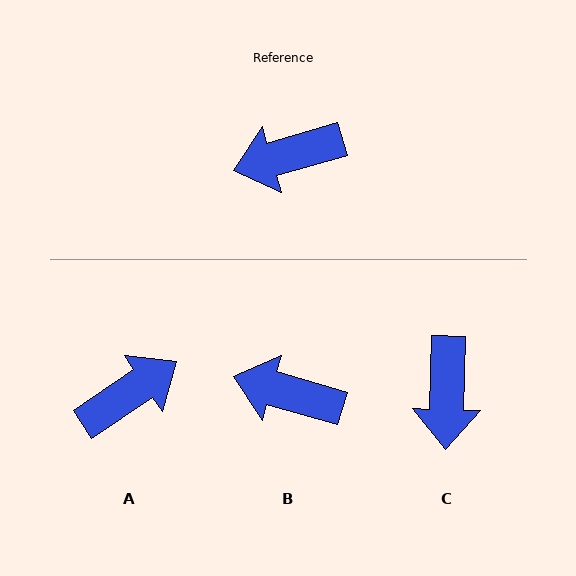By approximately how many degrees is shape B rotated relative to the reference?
Approximately 32 degrees clockwise.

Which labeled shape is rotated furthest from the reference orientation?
A, about 162 degrees away.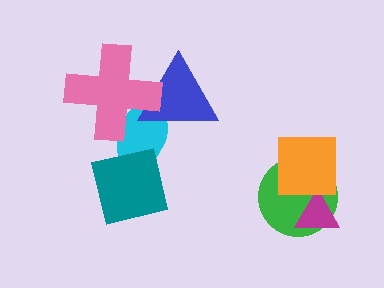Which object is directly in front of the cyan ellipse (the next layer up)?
The blue triangle is directly in front of the cyan ellipse.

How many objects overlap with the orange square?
2 objects overlap with the orange square.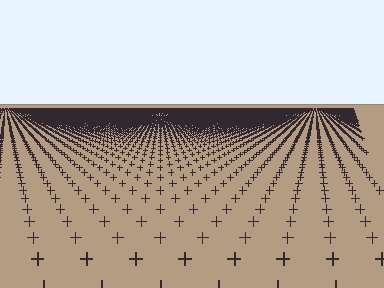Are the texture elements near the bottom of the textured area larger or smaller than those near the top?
Larger. Near the bottom, elements are closer to the viewer and appear at a bigger on-screen size.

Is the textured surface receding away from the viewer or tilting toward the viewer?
The surface is receding away from the viewer. Texture elements get smaller and denser toward the top.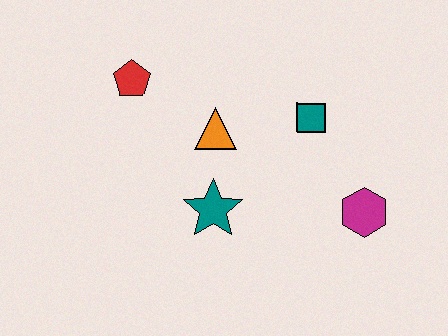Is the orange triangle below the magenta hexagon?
No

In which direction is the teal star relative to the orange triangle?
The teal star is below the orange triangle.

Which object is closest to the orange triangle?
The teal star is closest to the orange triangle.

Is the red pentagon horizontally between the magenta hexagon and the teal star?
No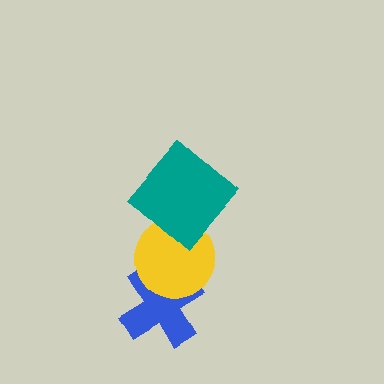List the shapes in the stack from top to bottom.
From top to bottom: the teal diamond, the yellow circle, the blue cross.